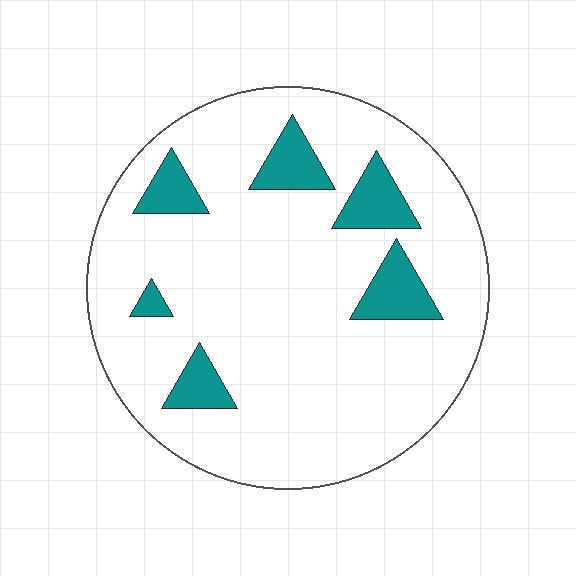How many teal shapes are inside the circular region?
6.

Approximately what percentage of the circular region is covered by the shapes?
Approximately 15%.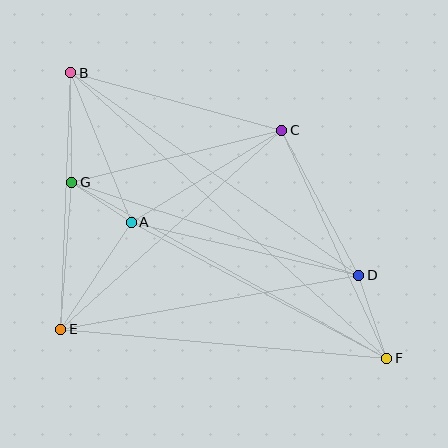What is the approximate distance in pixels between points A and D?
The distance between A and D is approximately 233 pixels.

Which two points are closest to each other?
Points A and G are closest to each other.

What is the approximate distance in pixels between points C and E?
The distance between C and E is approximately 298 pixels.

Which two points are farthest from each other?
Points B and F are farthest from each other.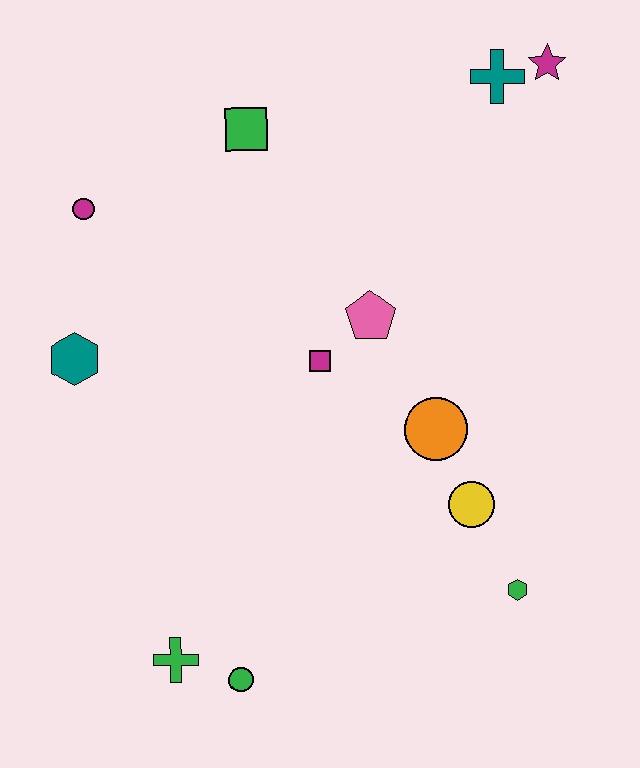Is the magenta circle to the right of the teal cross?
No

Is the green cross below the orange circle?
Yes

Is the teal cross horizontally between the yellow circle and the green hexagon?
Yes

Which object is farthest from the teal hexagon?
The magenta star is farthest from the teal hexagon.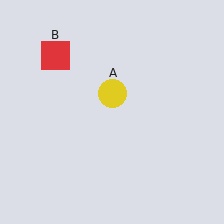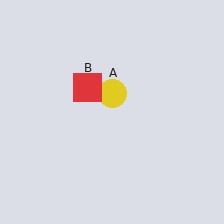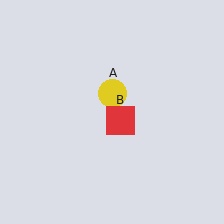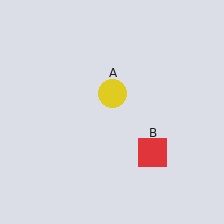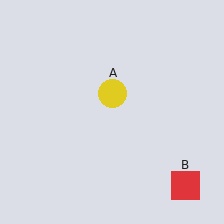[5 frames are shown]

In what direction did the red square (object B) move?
The red square (object B) moved down and to the right.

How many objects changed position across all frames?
1 object changed position: red square (object B).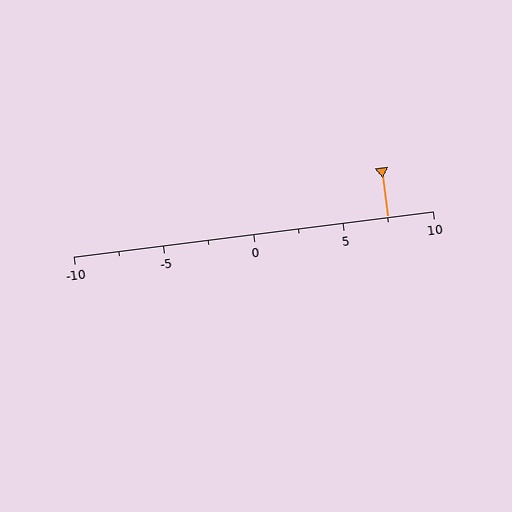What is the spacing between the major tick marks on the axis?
The major ticks are spaced 5 apart.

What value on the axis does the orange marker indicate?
The marker indicates approximately 7.5.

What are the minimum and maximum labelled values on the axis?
The axis runs from -10 to 10.